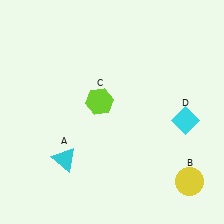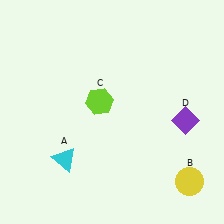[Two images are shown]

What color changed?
The diamond (D) changed from cyan in Image 1 to purple in Image 2.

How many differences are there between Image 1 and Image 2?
There is 1 difference between the two images.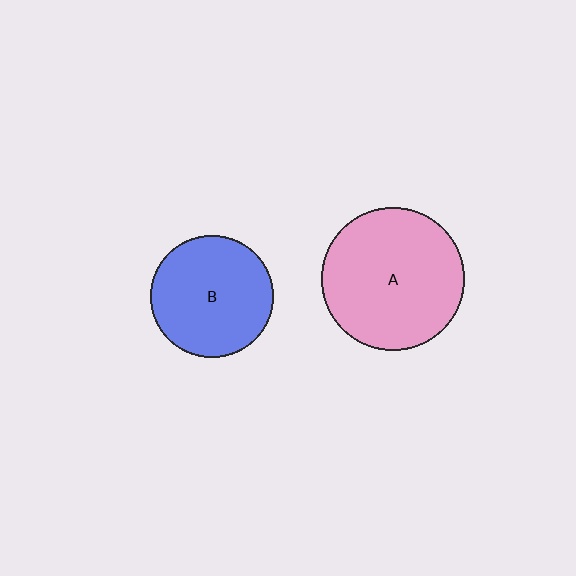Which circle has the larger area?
Circle A (pink).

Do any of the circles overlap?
No, none of the circles overlap.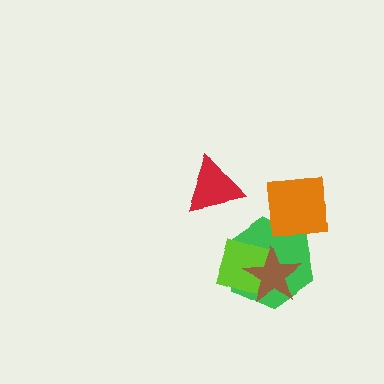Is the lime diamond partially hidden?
Yes, it is partially covered by another shape.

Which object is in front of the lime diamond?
The brown star is in front of the lime diamond.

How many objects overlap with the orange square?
1 object overlaps with the orange square.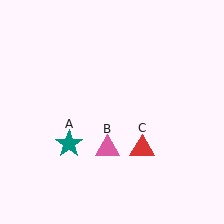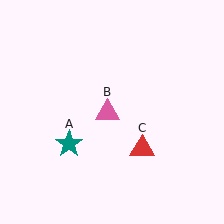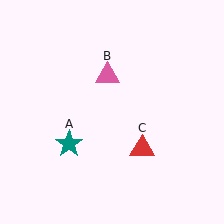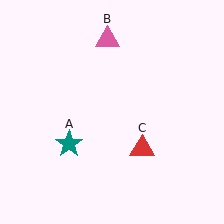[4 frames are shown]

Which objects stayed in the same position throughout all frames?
Teal star (object A) and red triangle (object C) remained stationary.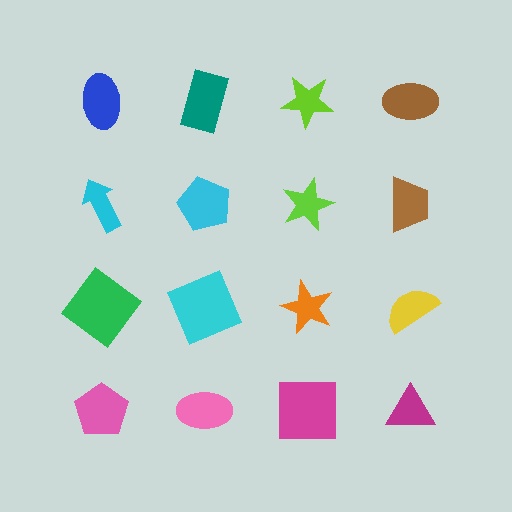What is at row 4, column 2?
A pink ellipse.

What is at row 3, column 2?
A cyan square.